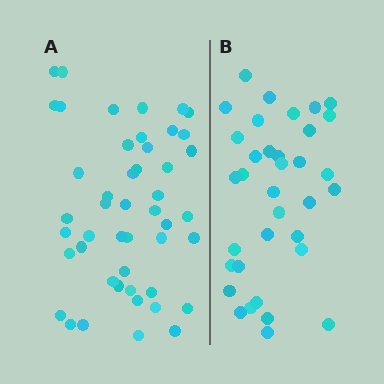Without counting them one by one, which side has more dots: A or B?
Region A (the left region) has more dots.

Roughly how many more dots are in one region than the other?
Region A has roughly 12 or so more dots than region B.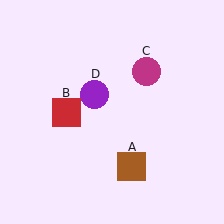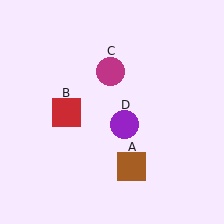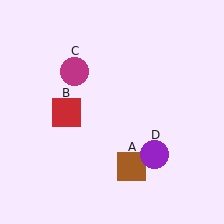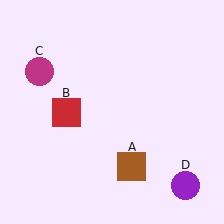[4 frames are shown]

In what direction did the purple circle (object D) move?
The purple circle (object D) moved down and to the right.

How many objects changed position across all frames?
2 objects changed position: magenta circle (object C), purple circle (object D).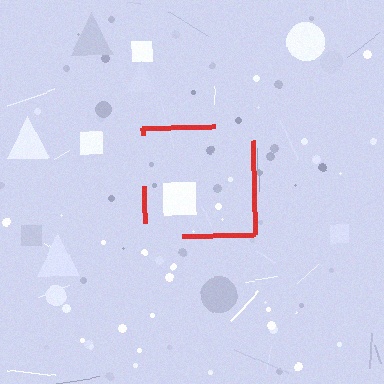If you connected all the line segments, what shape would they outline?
They would outline a square.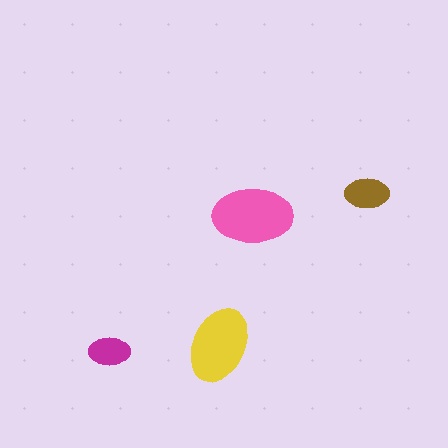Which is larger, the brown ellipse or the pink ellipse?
The pink one.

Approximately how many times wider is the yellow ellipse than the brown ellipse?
About 1.5 times wider.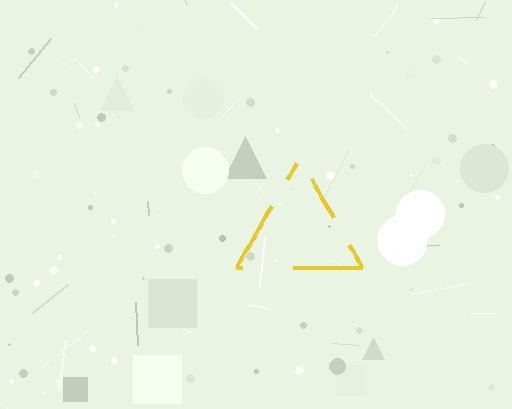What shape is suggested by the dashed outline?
The dashed outline suggests a triangle.